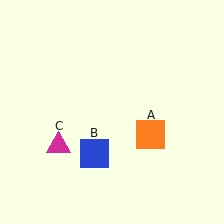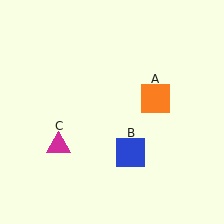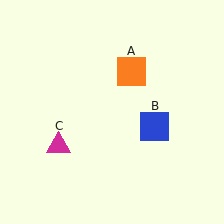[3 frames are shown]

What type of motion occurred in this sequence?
The orange square (object A), blue square (object B) rotated counterclockwise around the center of the scene.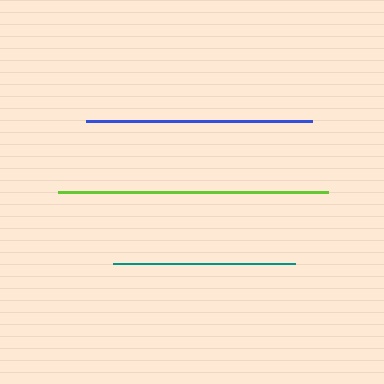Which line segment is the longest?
The lime line is the longest at approximately 270 pixels.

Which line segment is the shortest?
The teal line is the shortest at approximately 182 pixels.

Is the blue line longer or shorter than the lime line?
The lime line is longer than the blue line.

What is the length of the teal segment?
The teal segment is approximately 182 pixels long.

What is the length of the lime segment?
The lime segment is approximately 270 pixels long.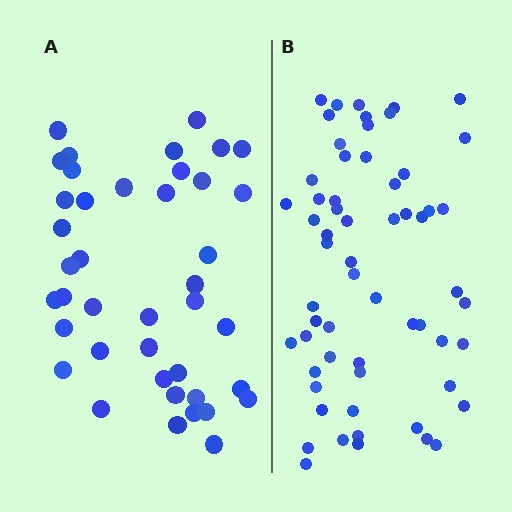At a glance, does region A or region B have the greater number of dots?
Region B (the right region) has more dots.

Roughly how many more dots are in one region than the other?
Region B has approximately 20 more dots than region A.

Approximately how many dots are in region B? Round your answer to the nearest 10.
About 60 dots.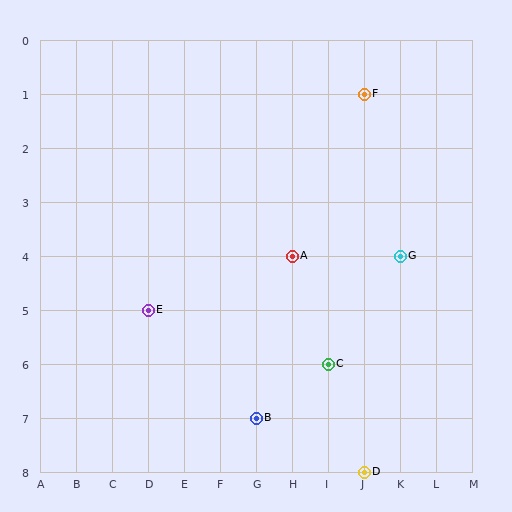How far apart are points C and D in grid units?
Points C and D are 1 column and 2 rows apart (about 2.2 grid units diagonally).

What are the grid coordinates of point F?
Point F is at grid coordinates (J, 1).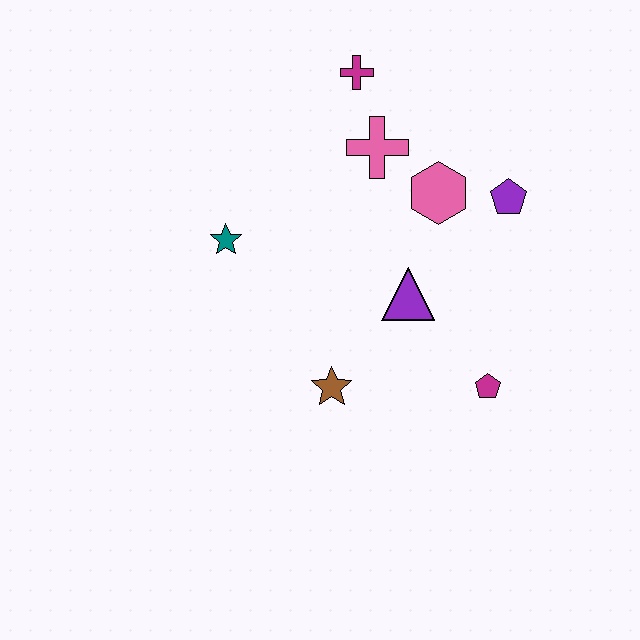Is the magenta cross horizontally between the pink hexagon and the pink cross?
No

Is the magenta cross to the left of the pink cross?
Yes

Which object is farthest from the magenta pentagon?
The magenta cross is farthest from the magenta pentagon.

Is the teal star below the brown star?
No